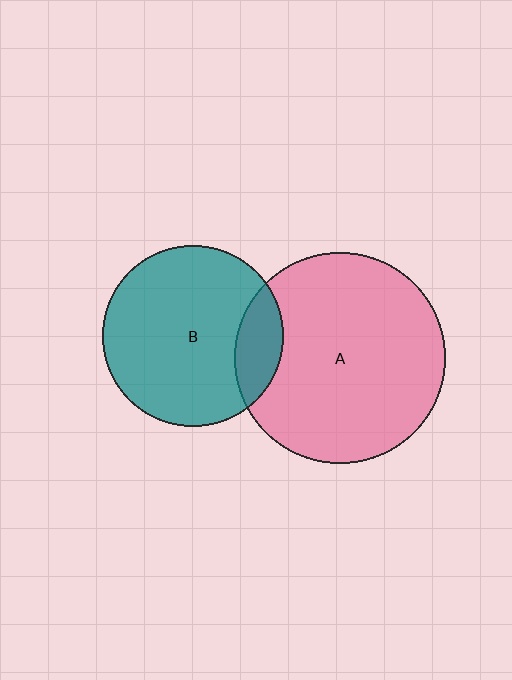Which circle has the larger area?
Circle A (pink).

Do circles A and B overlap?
Yes.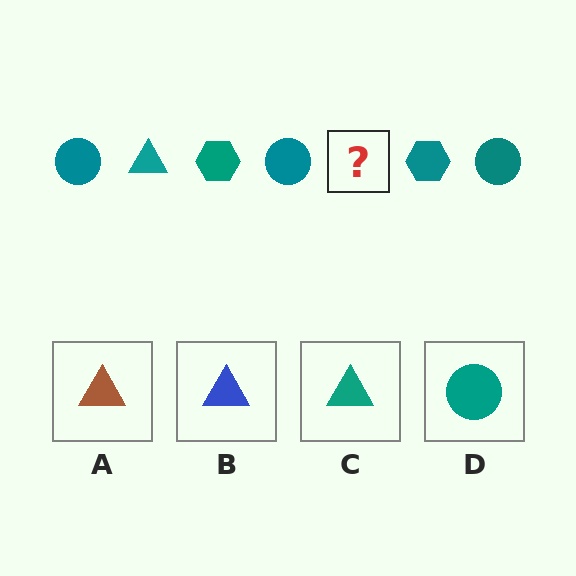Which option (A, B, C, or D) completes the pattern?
C.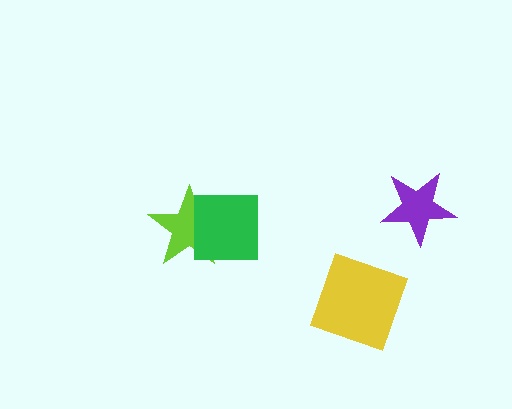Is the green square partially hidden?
No, no other shape covers it.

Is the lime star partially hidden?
Yes, it is partially covered by another shape.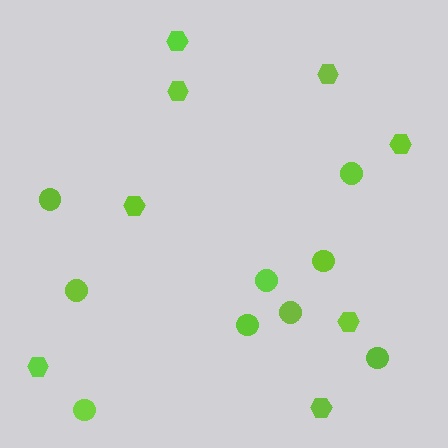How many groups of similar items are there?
There are 2 groups: one group of hexagons (8) and one group of circles (9).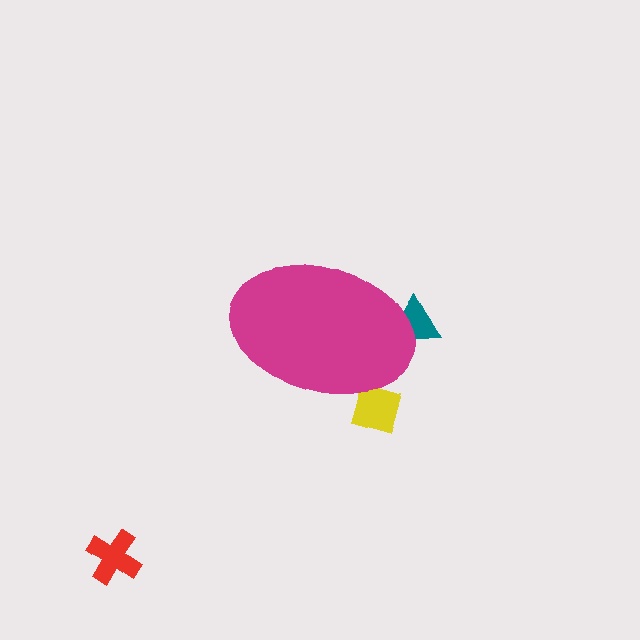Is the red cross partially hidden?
No, the red cross is fully visible.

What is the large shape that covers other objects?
A magenta ellipse.